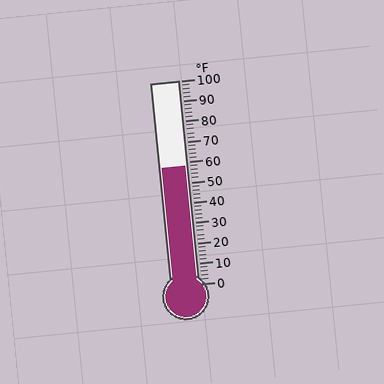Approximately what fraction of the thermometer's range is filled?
The thermometer is filled to approximately 60% of its range.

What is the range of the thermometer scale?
The thermometer scale ranges from 0°F to 100°F.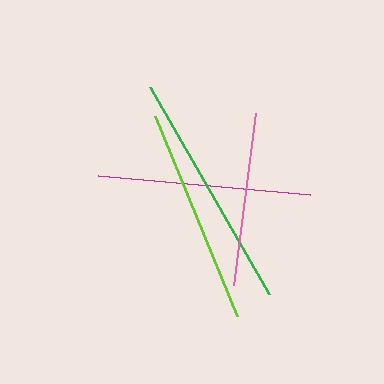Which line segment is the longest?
The green line is the longest at approximately 240 pixels.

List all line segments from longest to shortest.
From longest to shortest: green, lime, magenta, pink.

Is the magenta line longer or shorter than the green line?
The green line is longer than the magenta line.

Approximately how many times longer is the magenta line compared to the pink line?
The magenta line is approximately 1.2 times the length of the pink line.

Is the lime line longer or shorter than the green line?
The green line is longer than the lime line.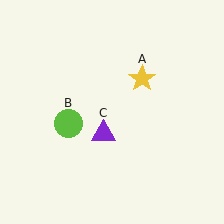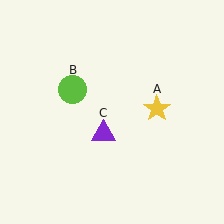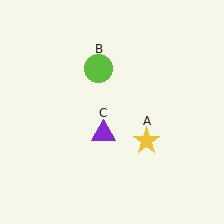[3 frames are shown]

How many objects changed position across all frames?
2 objects changed position: yellow star (object A), lime circle (object B).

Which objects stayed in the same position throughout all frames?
Purple triangle (object C) remained stationary.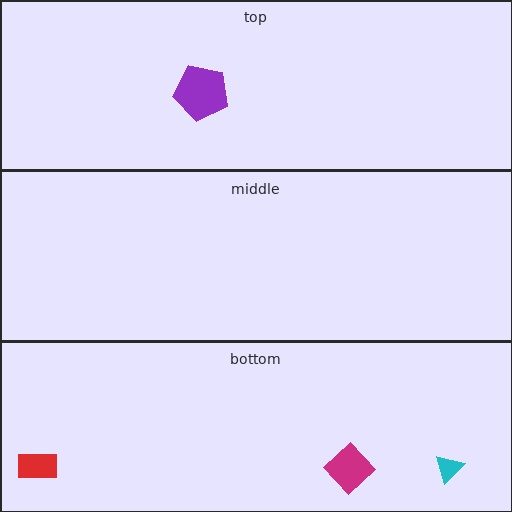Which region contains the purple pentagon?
The top region.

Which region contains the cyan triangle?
The bottom region.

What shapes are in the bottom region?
The red rectangle, the cyan triangle, the magenta diamond.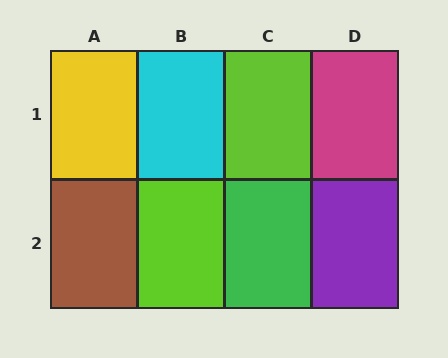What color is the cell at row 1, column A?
Yellow.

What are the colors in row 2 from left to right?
Brown, lime, green, purple.